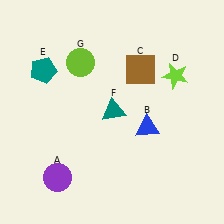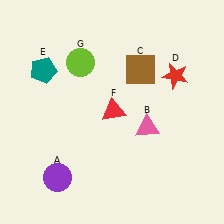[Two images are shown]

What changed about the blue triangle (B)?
In Image 1, B is blue. In Image 2, it changed to pink.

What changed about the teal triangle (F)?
In Image 1, F is teal. In Image 2, it changed to red.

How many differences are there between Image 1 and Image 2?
There are 3 differences between the two images.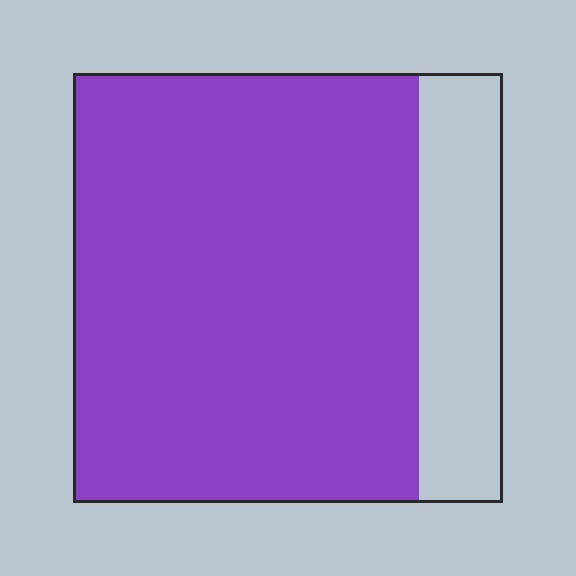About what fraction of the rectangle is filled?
About four fifths (4/5).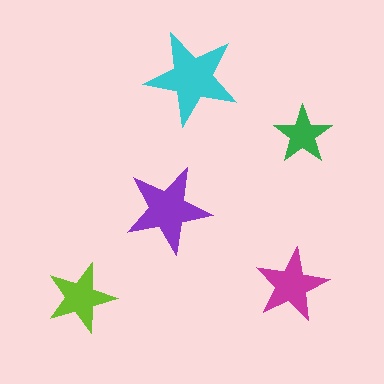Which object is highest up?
The cyan star is topmost.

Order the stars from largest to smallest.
the cyan one, the purple one, the magenta one, the lime one, the green one.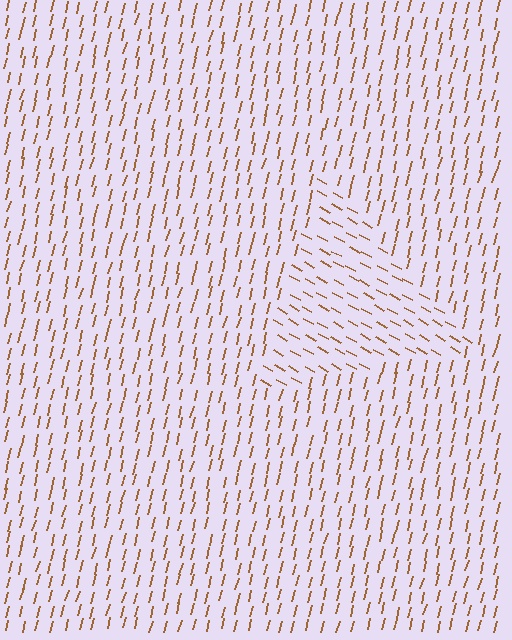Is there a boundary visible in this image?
Yes, there is a texture boundary formed by a change in line orientation.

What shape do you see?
I see a triangle.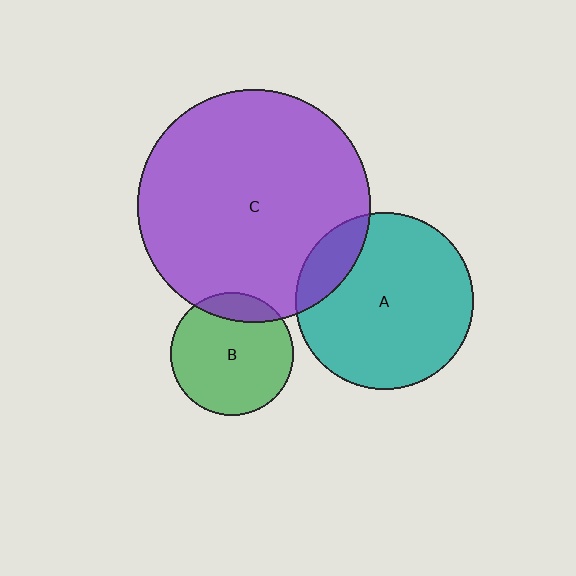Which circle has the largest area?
Circle C (purple).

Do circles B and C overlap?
Yes.